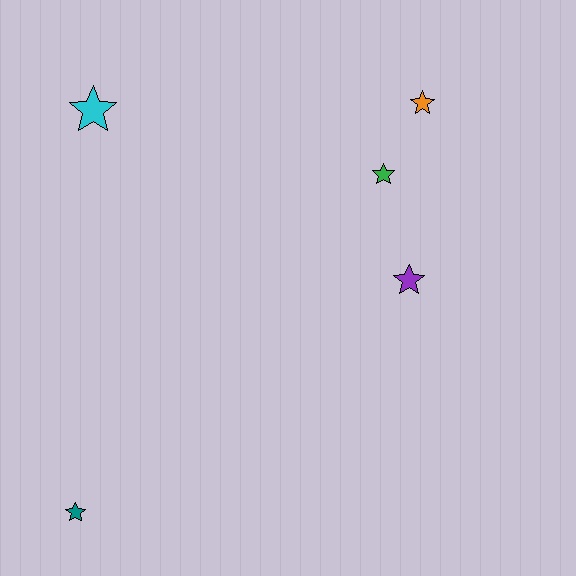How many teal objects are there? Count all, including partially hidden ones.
There is 1 teal object.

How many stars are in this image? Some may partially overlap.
There are 5 stars.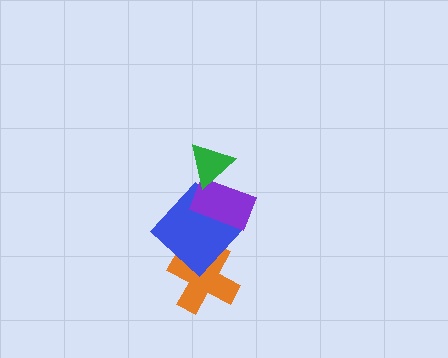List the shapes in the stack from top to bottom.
From top to bottom: the green triangle, the purple rectangle, the blue diamond, the orange cross.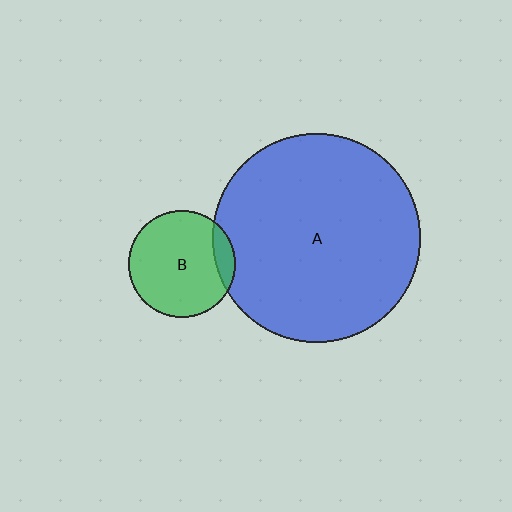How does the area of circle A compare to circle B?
Approximately 3.8 times.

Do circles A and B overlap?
Yes.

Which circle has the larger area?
Circle A (blue).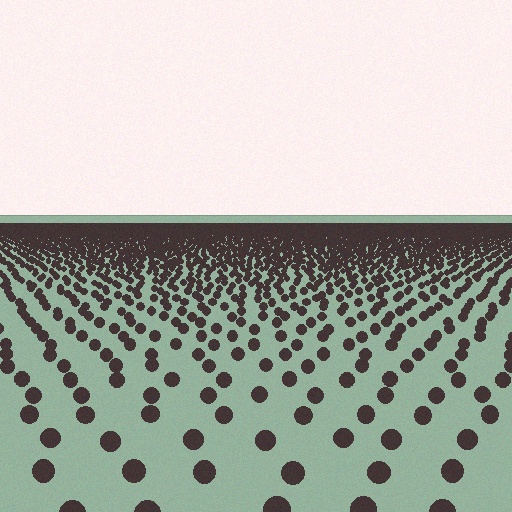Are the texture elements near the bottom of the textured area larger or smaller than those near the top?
Larger. Near the bottom, elements are closer to the viewer and appear at a bigger on-screen size.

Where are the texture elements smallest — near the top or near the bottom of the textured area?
Near the top.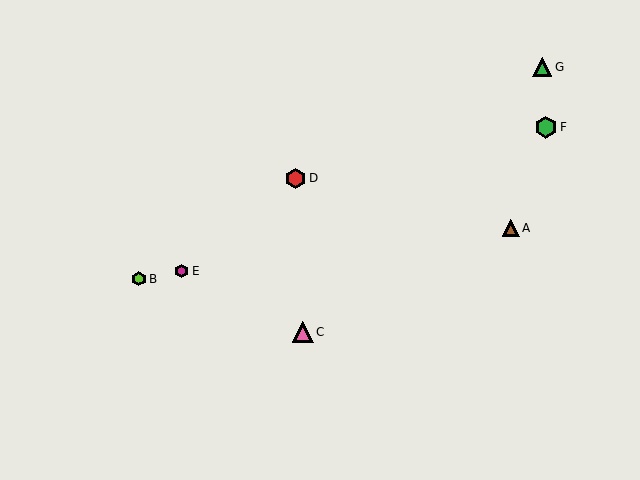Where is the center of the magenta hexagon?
The center of the magenta hexagon is at (182, 271).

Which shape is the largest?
The green hexagon (labeled F) is the largest.